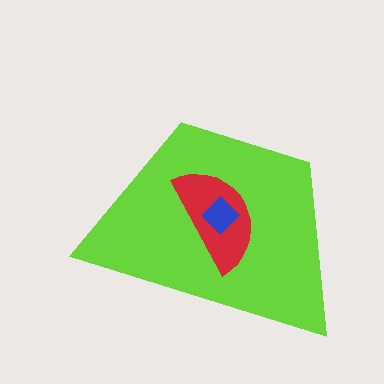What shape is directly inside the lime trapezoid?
The red semicircle.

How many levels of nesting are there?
3.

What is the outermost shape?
The lime trapezoid.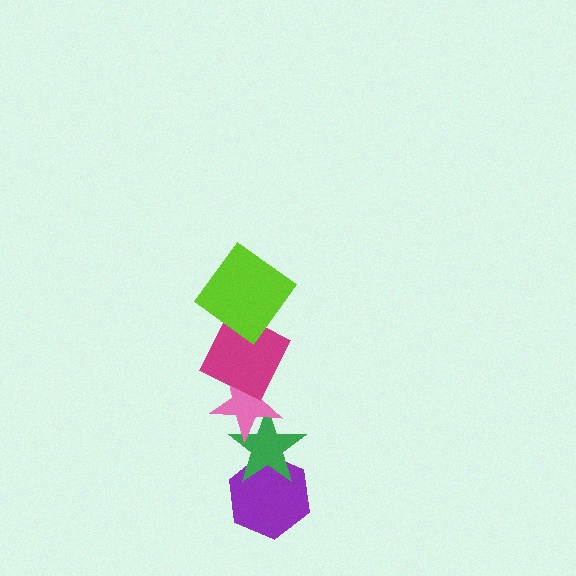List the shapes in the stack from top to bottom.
From top to bottom: the lime diamond, the magenta square, the pink star, the green star, the purple hexagon.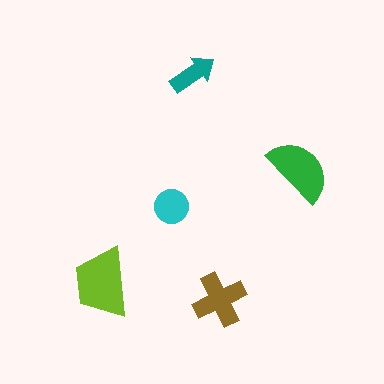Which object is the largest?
The lime trapezoid.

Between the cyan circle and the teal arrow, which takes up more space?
The cyan circle.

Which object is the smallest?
The teal arrow.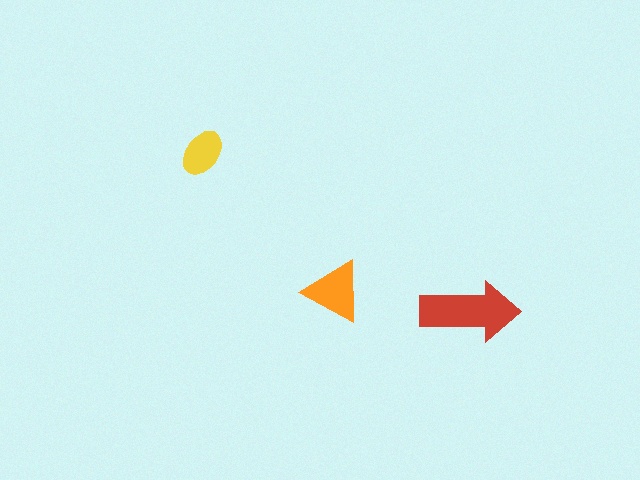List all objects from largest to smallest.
The red arrow, the orange triangle, the yellow ellipse.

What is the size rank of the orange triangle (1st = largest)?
2nd.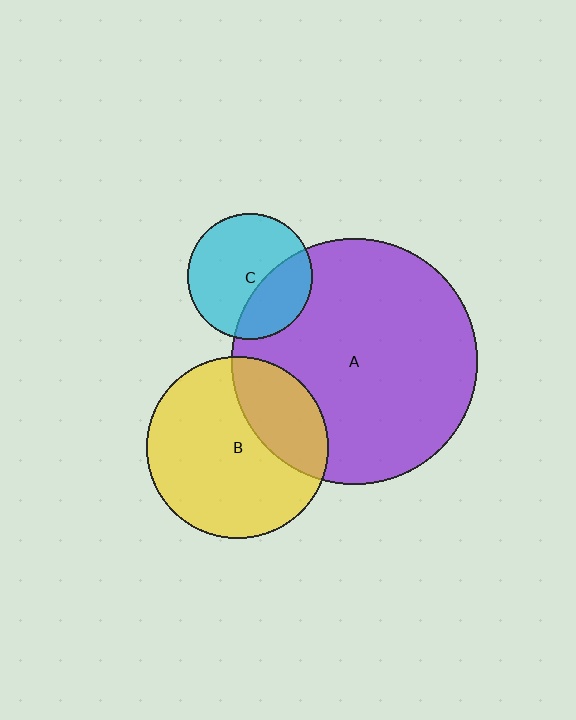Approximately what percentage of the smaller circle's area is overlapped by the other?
Approximately 30%.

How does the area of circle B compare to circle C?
Approximately 2.1 times.